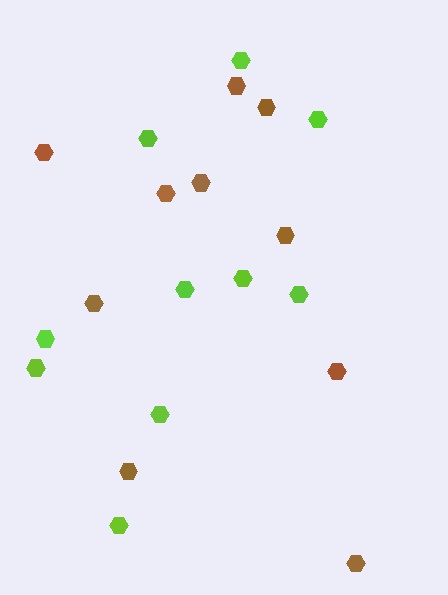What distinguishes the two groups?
There are 2 groups: one group of lime hexagons (10) and one group of brown hexagons (10).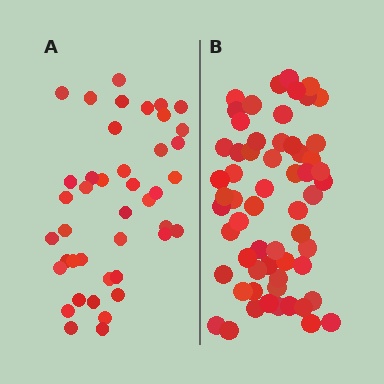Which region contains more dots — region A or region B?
Region B (the right region) has more dots.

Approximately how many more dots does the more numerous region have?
Region B has approximately 20 more dots than region A.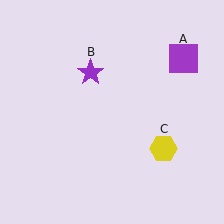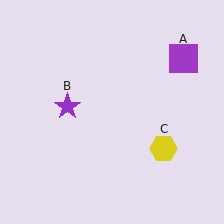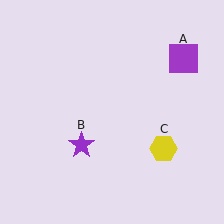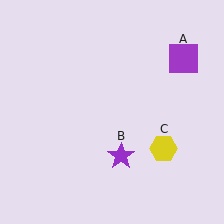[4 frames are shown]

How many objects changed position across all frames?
1 object changed position: purple star (object B).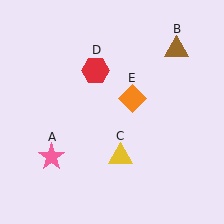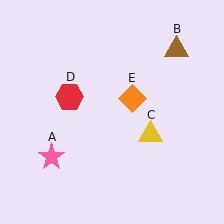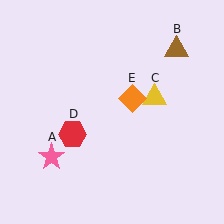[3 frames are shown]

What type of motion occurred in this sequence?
The yellow triangle (object C), red hexagon (object D) rotated counterclockwise around the center of the scene.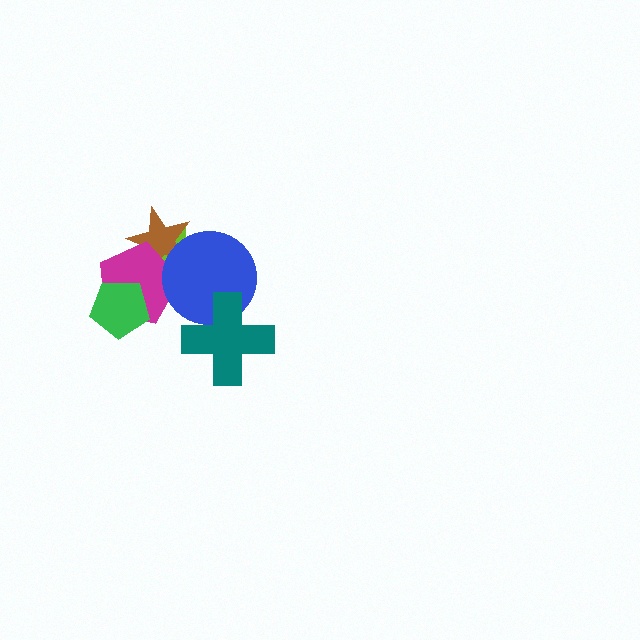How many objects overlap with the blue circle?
4 objects overlap with the blue circle.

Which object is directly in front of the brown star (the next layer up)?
The magenta pentagon is directly in front of the brown star.